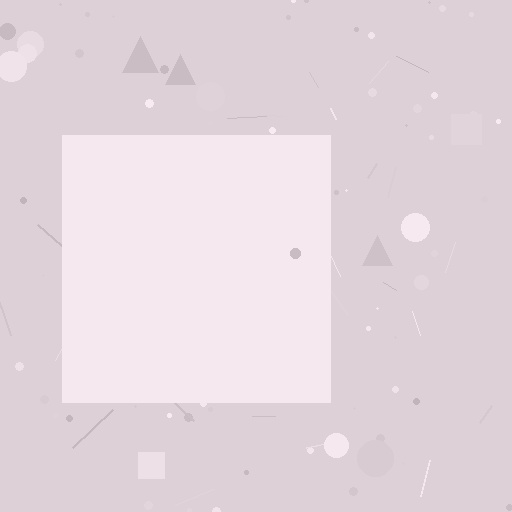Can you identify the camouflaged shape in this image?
The camouflaged shape is a square.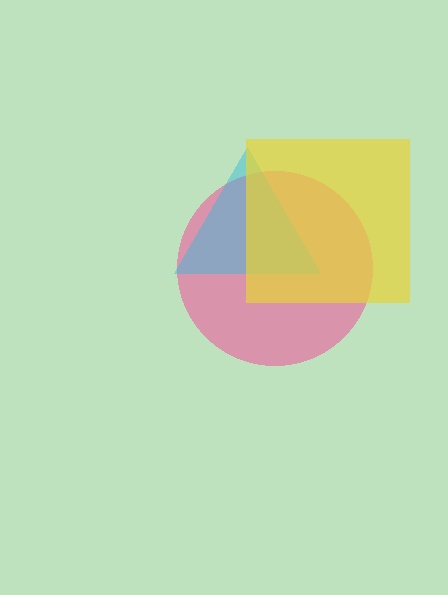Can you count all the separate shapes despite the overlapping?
Yes, there are 3 separate shapes.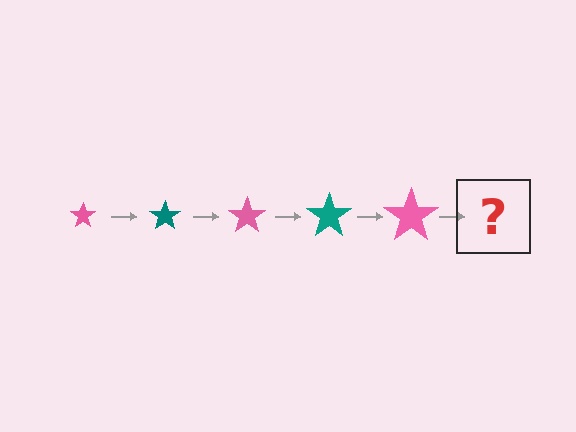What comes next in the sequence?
The next element should be a teal star, larger than the previous one.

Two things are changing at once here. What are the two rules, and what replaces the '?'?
The two rules are that the star grows larger each step and the color cycles through pink and teal. The '?' should be a teal star, larger than the previous one.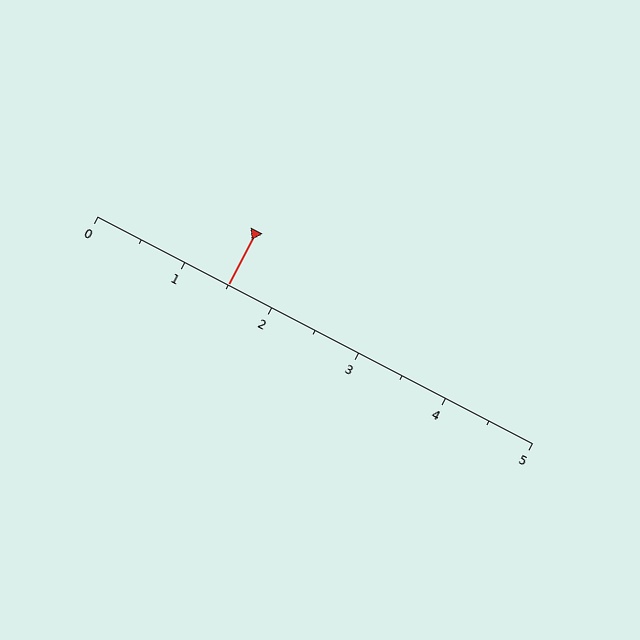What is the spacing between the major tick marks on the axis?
The major ticks are spaced 1 apart.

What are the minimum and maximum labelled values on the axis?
The axis runs from 0 to 5.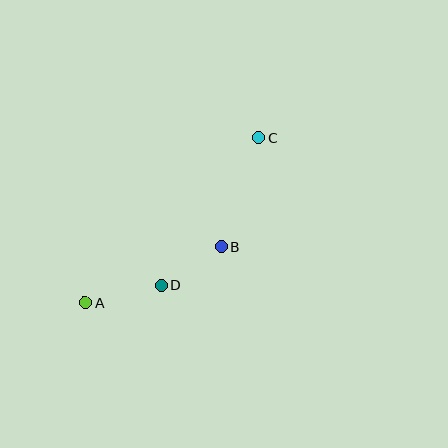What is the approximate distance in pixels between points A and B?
The distance between A and B is approximately 147 pixels.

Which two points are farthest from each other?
Points A and C are farthest from each other.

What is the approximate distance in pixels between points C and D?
The distance between C and D is approximately 178 pixels.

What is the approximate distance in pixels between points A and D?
The distance between A and D is approximately 78 pixels.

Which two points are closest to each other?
Points B and D are closest to each other.